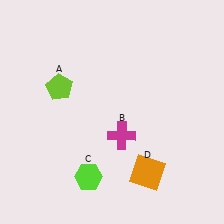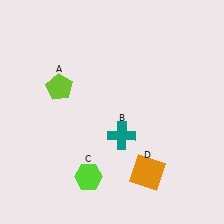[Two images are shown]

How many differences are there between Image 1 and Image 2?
There is 1 difference between the two images.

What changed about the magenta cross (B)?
In Image 1, B is magenta. In Image 2, it changed to teal.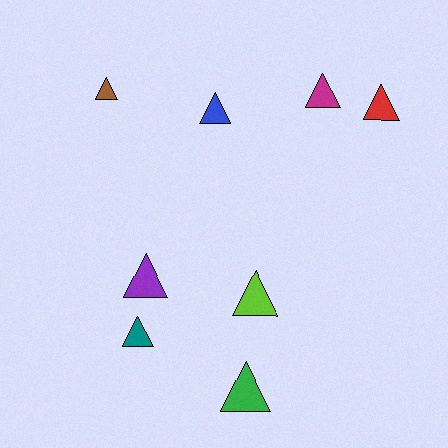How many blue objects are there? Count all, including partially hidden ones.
There is 1 blue object.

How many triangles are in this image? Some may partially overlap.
There are 8 triangles.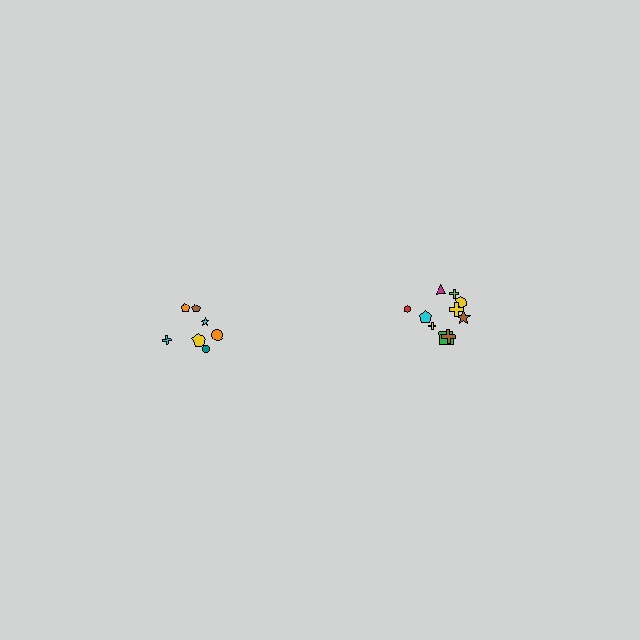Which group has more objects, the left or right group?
The right group.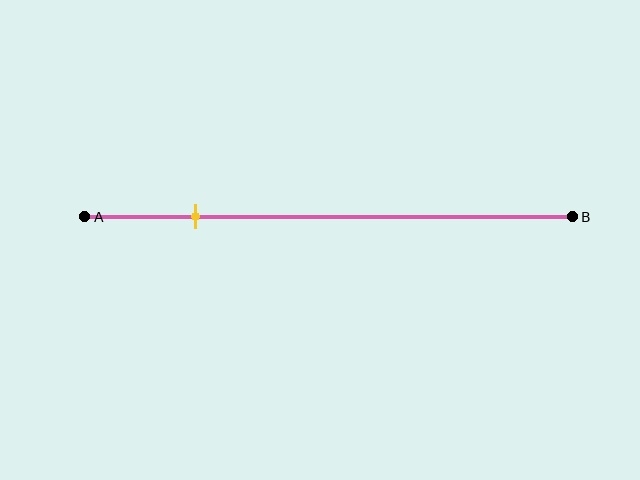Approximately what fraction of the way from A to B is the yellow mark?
The yellow mark is approximately 25% of the way from A to B.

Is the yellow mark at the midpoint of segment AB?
No, the mark is at about 25% from A, not at the 50% midpoint.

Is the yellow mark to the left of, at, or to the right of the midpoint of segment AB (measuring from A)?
The yellow mark is to the left of the midpoint of segment AB.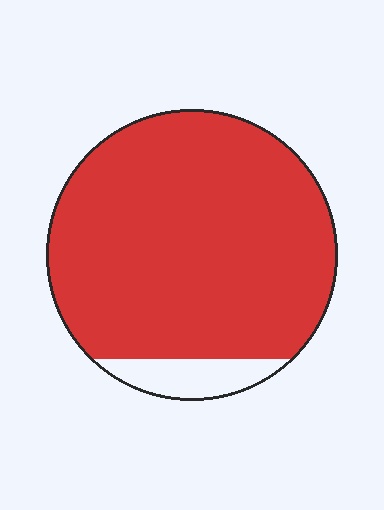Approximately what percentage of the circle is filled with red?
Approximately 90%.